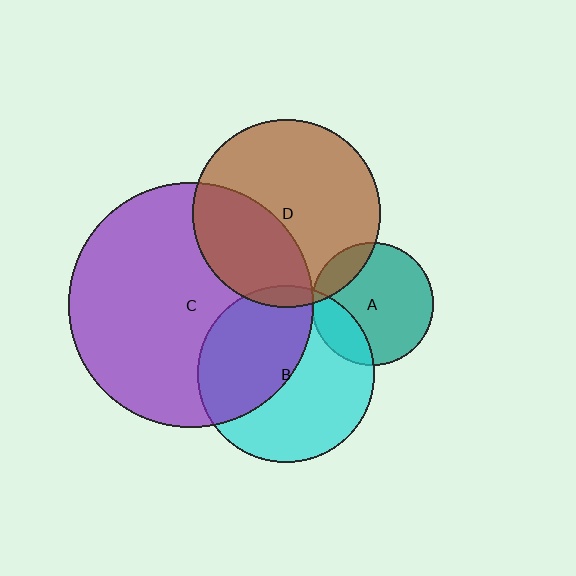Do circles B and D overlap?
Yes.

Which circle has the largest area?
Circle C (purple).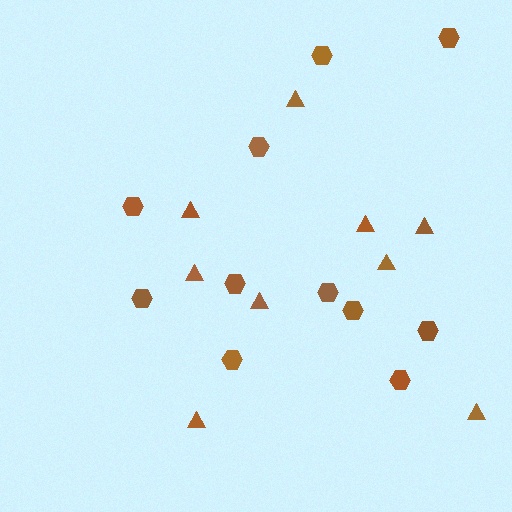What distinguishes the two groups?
There are 2 groups: one group of hexagons (11) and one group of triangles (9).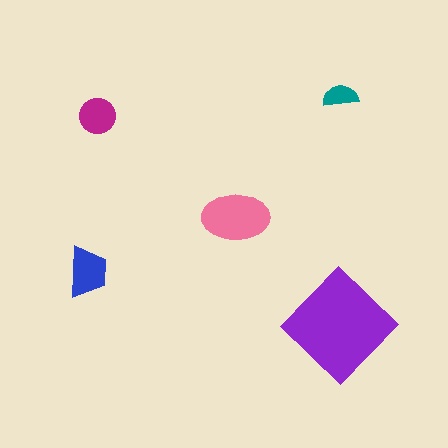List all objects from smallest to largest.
The teal semicircle, the magenta circle, the blue trapezoid, the pink ellipse, the purple diamond.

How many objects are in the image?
There are 5 objects in the image.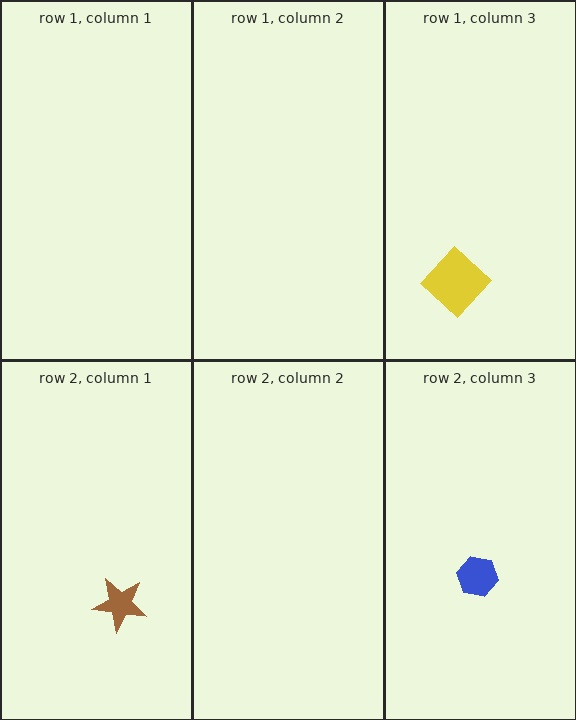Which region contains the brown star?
The row 2, column 1 region.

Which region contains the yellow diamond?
The row 1, column 3 region.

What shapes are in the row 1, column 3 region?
The yellow diamond.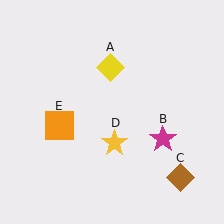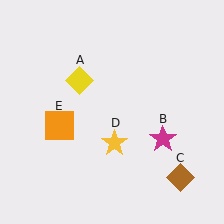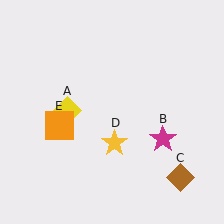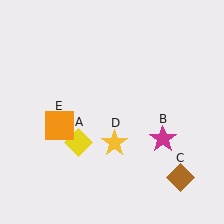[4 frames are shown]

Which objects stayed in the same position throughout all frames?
Magenta star (object B) and brown diamond (object C) and yellow star (object D) and orange square (object E) remained stationary.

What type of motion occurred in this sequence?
The yellow diamond (object A) rotated counterclockwise around the center of the scene.